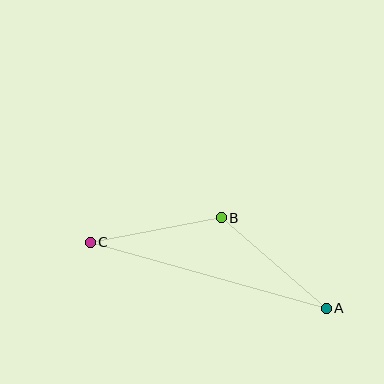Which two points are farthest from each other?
Points A and C are farthest from each other.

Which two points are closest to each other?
Points B and C are closest to each other.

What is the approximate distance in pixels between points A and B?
The distance between A and B is approximately 139 pixels.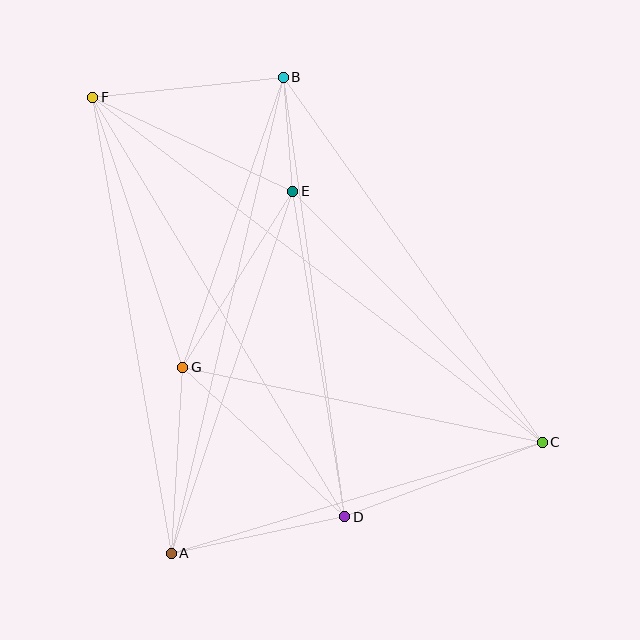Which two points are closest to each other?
Points B and E are closest to each other.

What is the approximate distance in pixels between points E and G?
The distance between E and G is approximately 207 pixels.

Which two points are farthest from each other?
Points C and F are farthest from each other.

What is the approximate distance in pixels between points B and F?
The distance between B and F is approximately 192 pixels.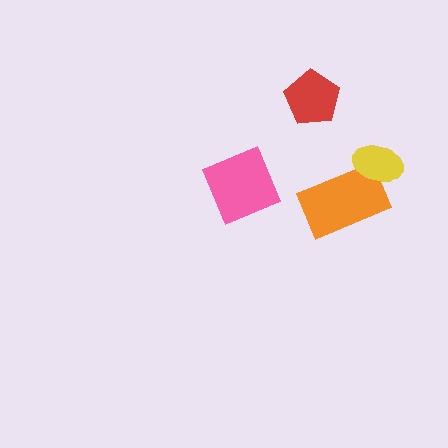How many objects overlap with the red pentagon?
0 objects overlap with the red pentagon.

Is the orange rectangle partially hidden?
Yes, it is partially covered by another shape.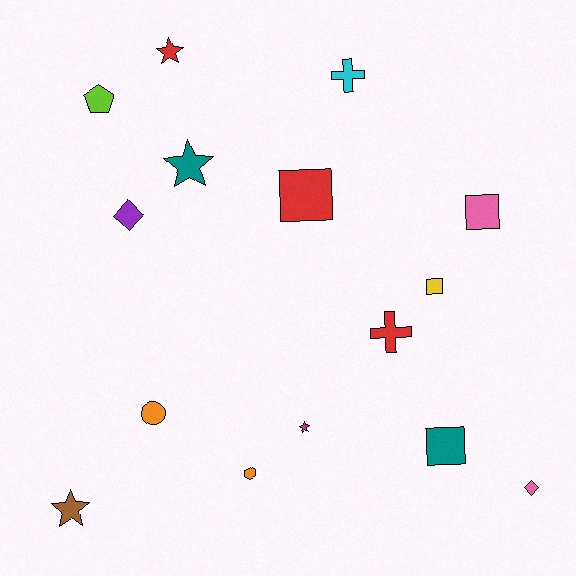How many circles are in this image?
There is 1 circle.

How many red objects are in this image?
There are 3 red objects.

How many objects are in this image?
There are 15 objects.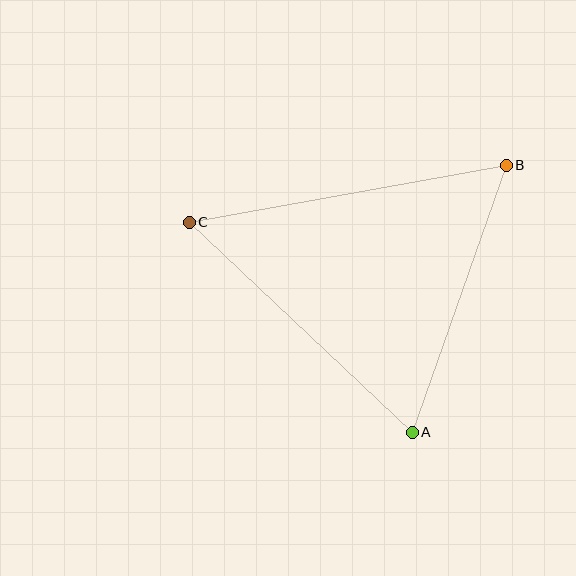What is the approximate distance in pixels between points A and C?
The distance between A and C is approximately 307 pixels.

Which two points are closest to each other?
Points A and B are closest to each other.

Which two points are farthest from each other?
Points B and C are farthest from each other.